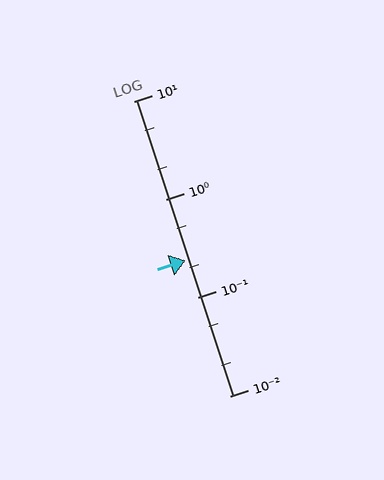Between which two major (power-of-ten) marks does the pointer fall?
The pointer is between 0.1 and 1.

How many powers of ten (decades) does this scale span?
The scale spans 3 decades, from 0.01 to 10.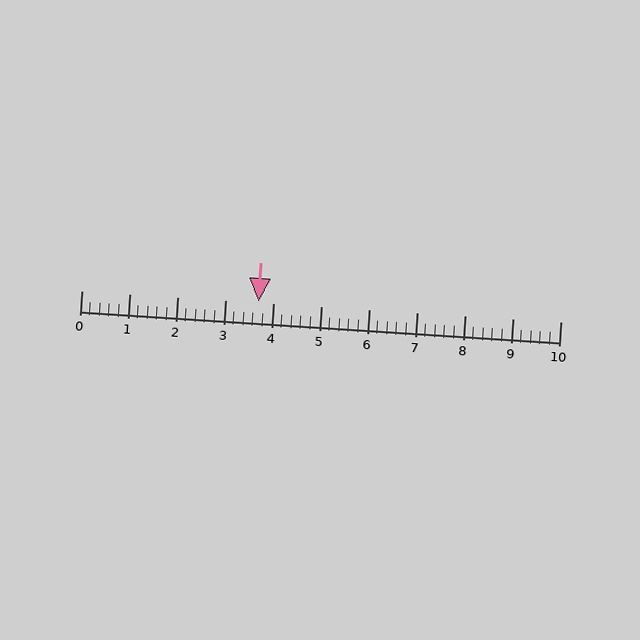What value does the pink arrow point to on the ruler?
The pink arrow points to approximately 3.7.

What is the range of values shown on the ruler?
The ruler shows values from 0 to 10.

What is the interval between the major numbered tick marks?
The major tick marks are spaced 1 units apart.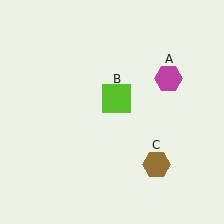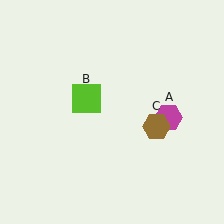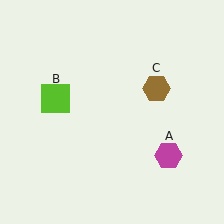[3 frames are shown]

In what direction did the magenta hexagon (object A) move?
The magenta hexagon (object A) moved down.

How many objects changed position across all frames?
3 objects changed position: magenta hexagon (object A), lime square (object B), brown hexagon (object C).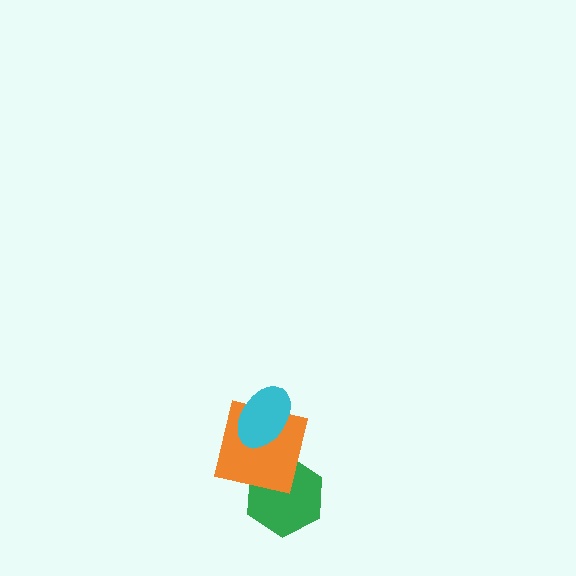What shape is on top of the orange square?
The cyan ellipse is on top of the orange square.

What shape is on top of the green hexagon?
The orange square is on top of the green hexagon.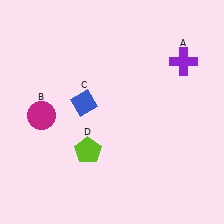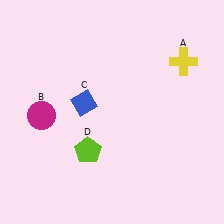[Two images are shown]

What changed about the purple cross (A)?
In Image 1, A is purple. In Image 2, it changed to yellow.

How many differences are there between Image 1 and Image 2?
There is 1 difference between the two images.